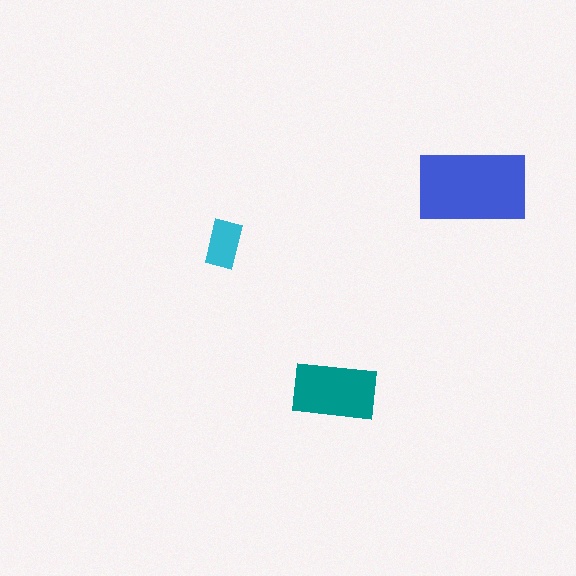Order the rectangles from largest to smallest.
the blue one, the teal one, the cyan one.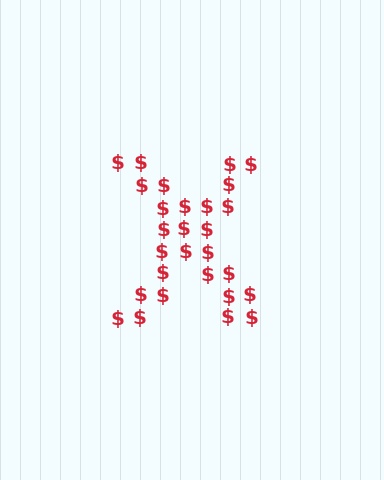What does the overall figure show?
The overall figure shows the letter X.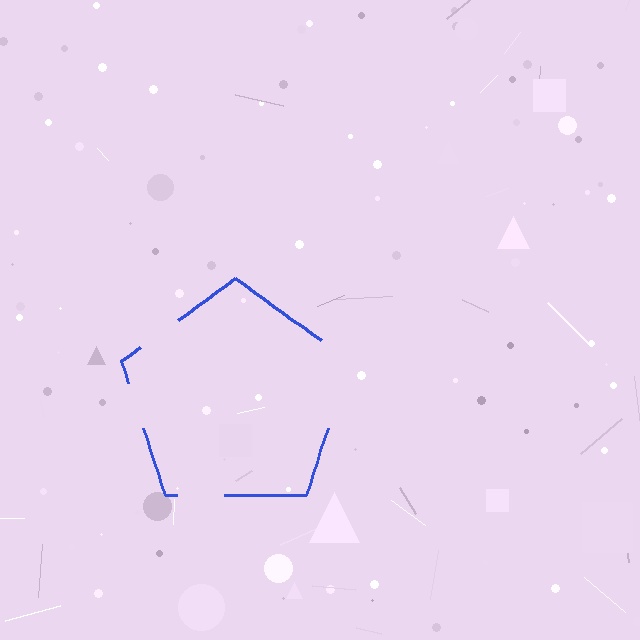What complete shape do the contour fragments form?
The contour fragments form a pentagon.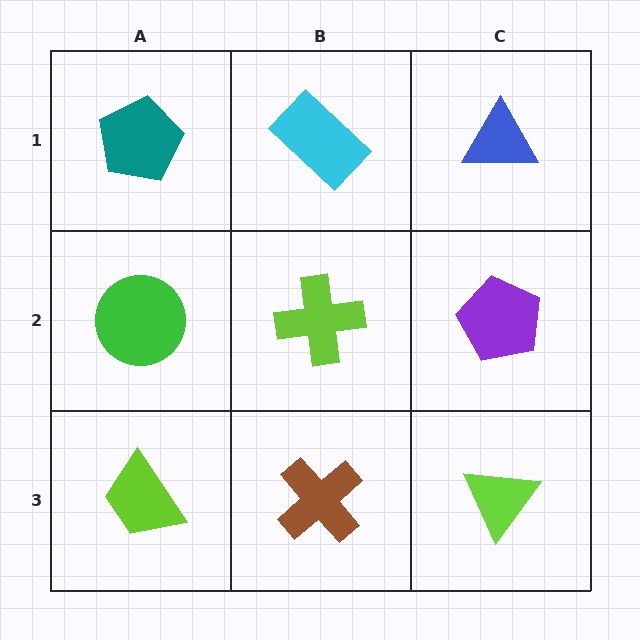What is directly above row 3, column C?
A purple pentagon.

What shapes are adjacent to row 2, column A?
A teal pentagon (row 1, column A), a lime trapezoid (row 3, column A), a lime cross (row 2, column B).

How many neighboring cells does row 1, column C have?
2.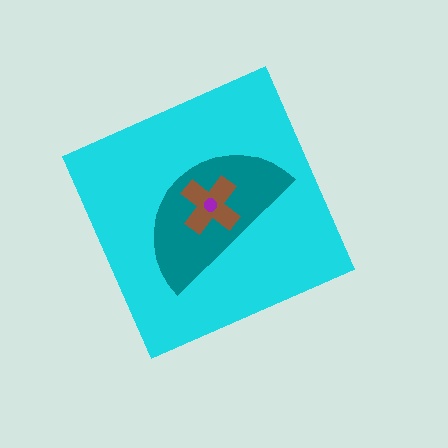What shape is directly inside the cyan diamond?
The teal semicircle.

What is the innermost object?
The purple circle.